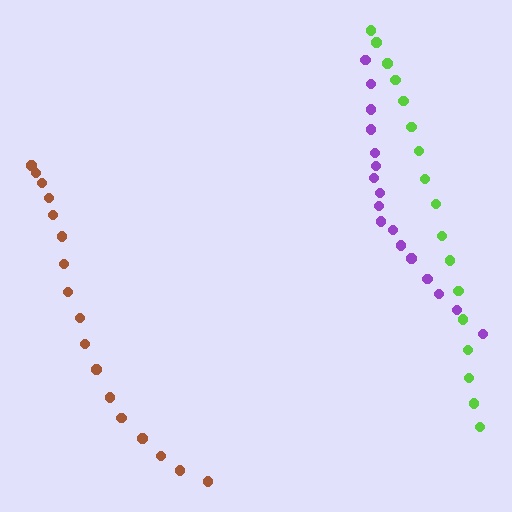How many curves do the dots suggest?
There are 3 distinct paths.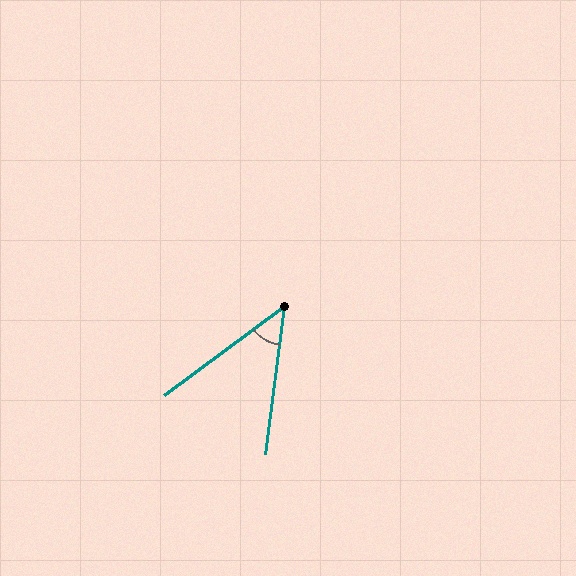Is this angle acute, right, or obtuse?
It is acute.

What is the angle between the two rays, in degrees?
Approximately 46 degrees.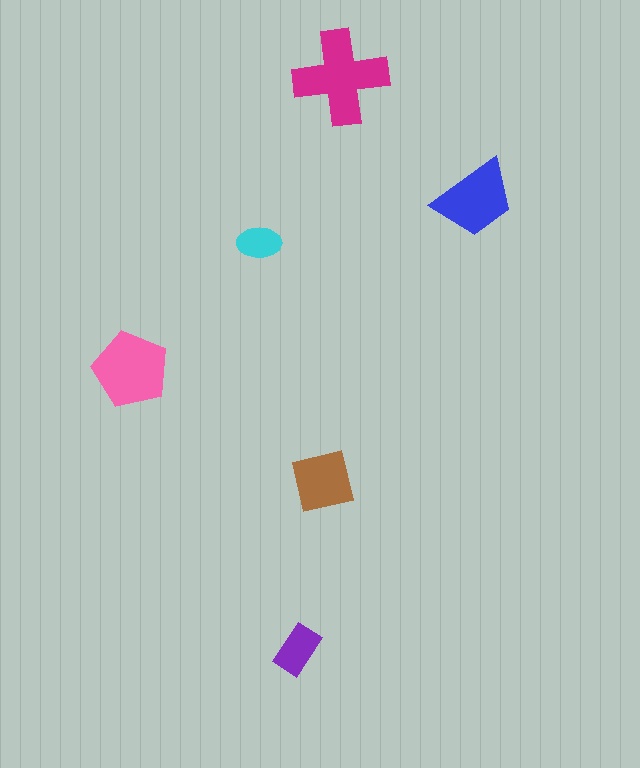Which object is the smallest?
The cyan ellipse.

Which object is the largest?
The magenta cross.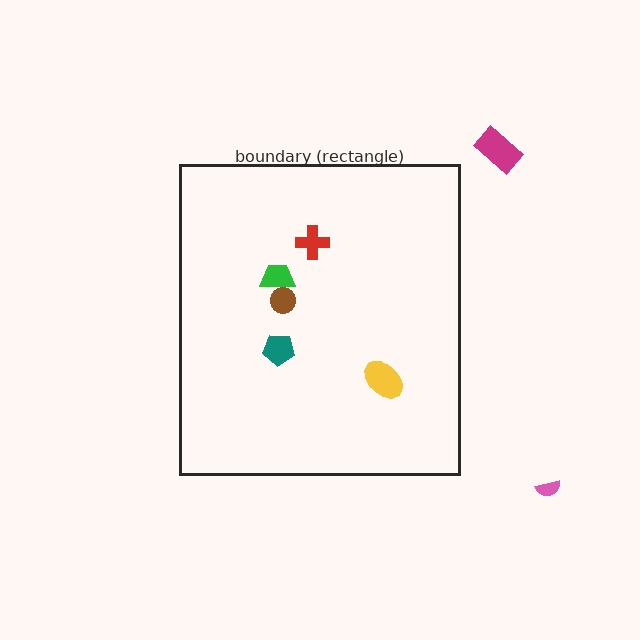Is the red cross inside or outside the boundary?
Inside.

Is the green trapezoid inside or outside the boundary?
Inside.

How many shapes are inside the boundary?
5 inside, 2 outside.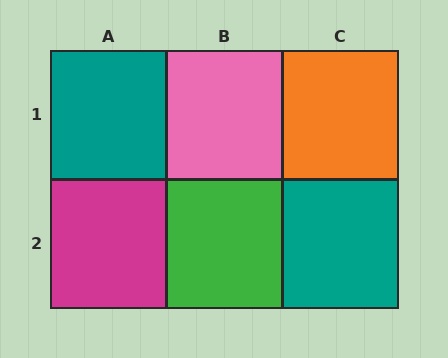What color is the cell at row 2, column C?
Teal.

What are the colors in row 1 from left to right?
Teal, pink, orange.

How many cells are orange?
1 cell is orange.